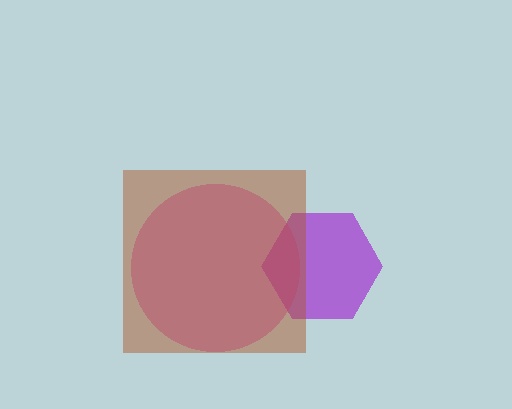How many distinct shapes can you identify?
There are 3 distinct shapes: a purple hexagon, a magenta circle, a brown square.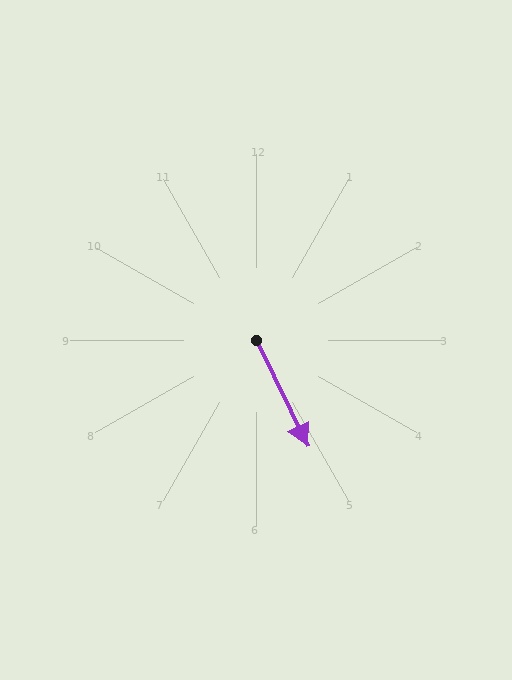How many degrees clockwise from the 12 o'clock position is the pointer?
Approximately 154 degrees.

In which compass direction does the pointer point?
Southeast.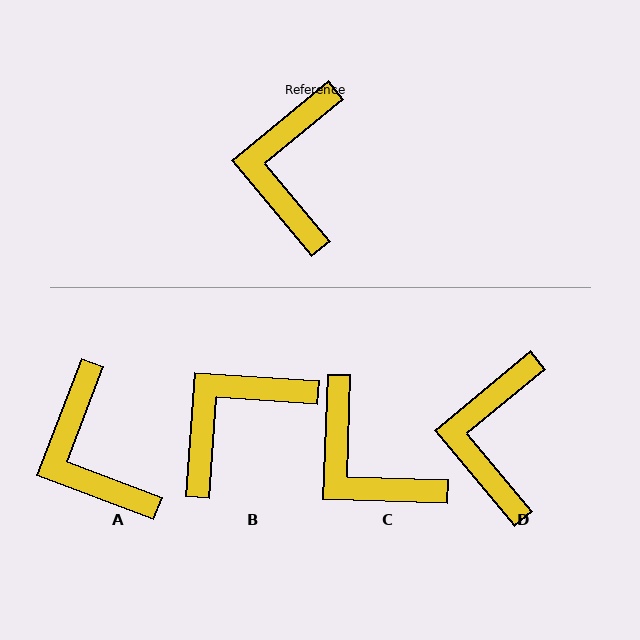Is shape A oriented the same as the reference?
No, it is off by about 30 degrees.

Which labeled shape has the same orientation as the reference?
D.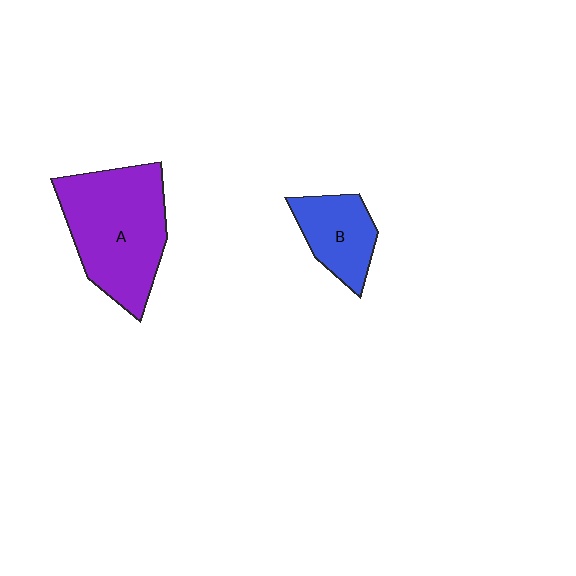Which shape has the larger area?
Shape A (purple).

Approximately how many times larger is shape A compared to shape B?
Approximately 2.1 times.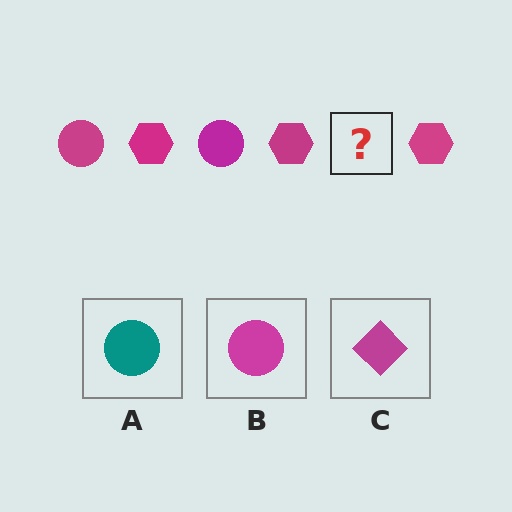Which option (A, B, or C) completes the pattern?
B.